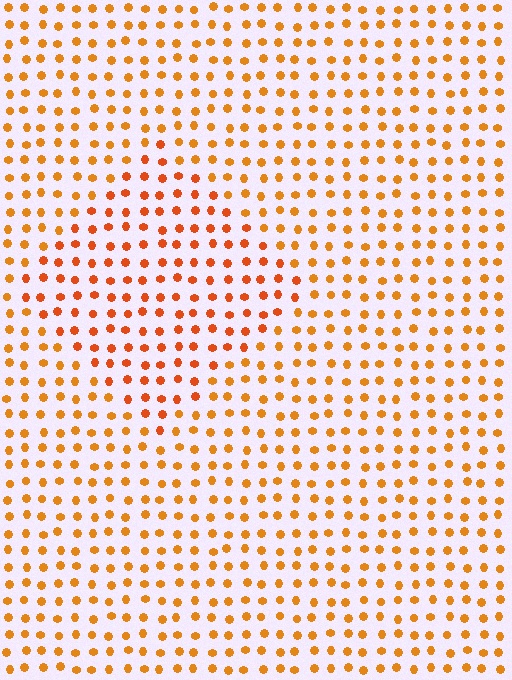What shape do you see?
I see a diamond.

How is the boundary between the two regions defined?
The boundary is defined purely by a slight shift in hue (about 18 degrees). Spacing, size, and orientation are identical on both sides.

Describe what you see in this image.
The image is filled with small orange elements in a uniform arrangement. A diamond-shaped region is visible where the elements are tinted to a slightly different hue, forming a subtle color boundary.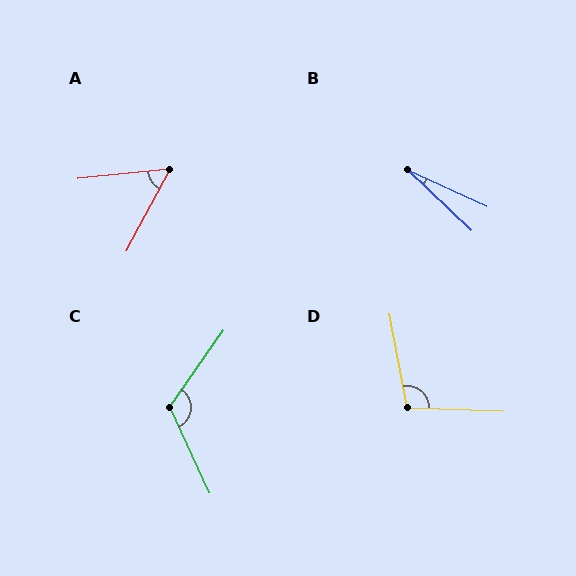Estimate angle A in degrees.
Approximately 56 degrees.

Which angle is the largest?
C, at approximately 120 degrees.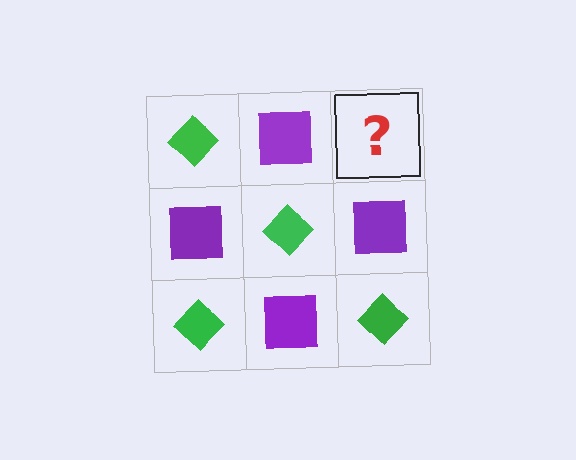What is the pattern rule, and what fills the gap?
The rule is that it alternates green diamond and purple square in a checkerboard pattern. The gap should be filled with a green diamond.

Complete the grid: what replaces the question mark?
The question mark should be replaced with a green diamond.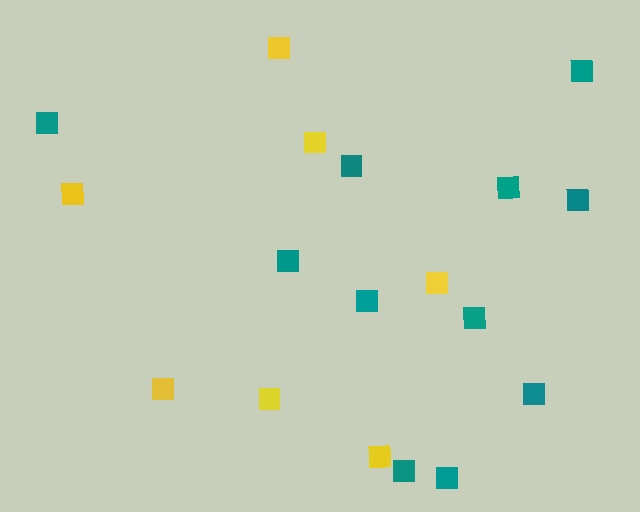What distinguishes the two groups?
There are 2 groups: one group of yellow squares (7) and one group of teal squares (11).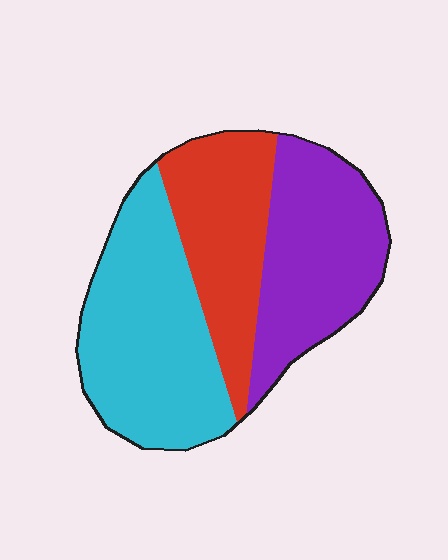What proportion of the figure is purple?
Purple takes up about one third (1/3) of the figure.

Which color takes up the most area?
Cyan, at roughly 40%.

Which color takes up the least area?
Red, at roughly 25%.